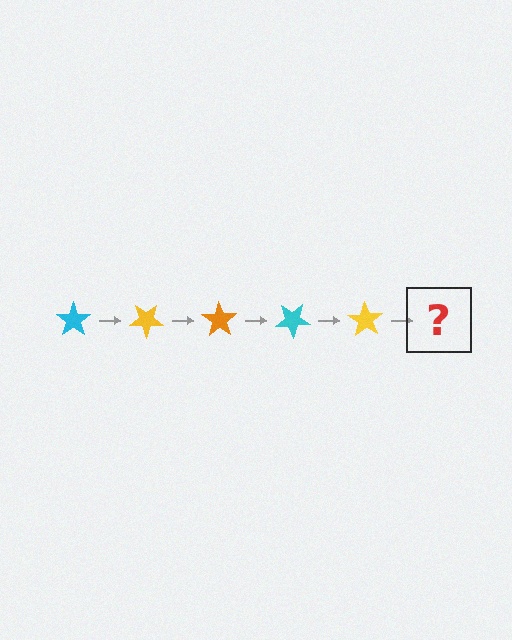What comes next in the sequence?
The next element should be an orange star, rotated 175 degrees from the start.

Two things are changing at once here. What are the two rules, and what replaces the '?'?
The two rules are that it rotates 35 degrees each step and the color cycles through cyan, yellow, and orange. The '?' should be an orange star, rotated 175 degrees from the start.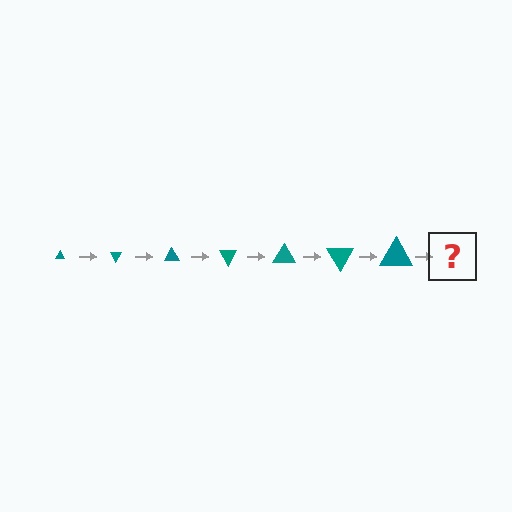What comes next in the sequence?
The next element should be a triangle, larger than the previous one and rotated 420 degrees from the start.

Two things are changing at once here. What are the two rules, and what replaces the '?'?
The two rules are that the triangle grows larger each step and it rotates 60 degrees each step. The '?' should be a triangle, larger than the previous one and rotated 420 degrees from the start.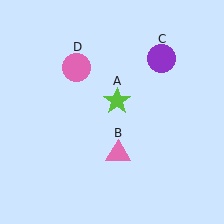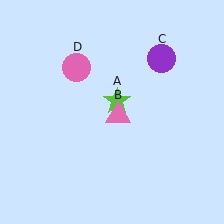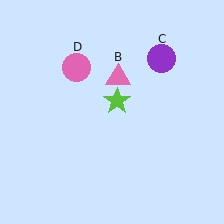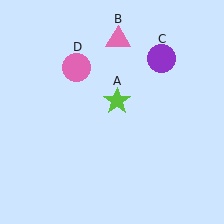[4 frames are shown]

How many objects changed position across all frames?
1 object changed position: pink triangle (object B).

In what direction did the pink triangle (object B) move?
The pink triangle (object B) moved up.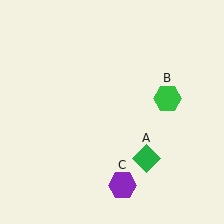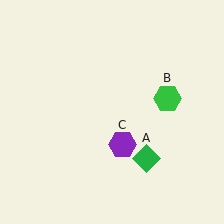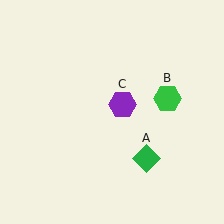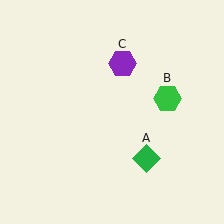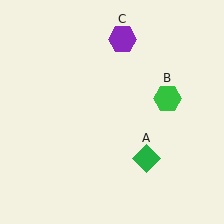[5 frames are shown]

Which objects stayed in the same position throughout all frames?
Green diamond (object A) and green hexagon (object B) remained stationary.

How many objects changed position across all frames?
1 object changed position: purple hexagon (object C).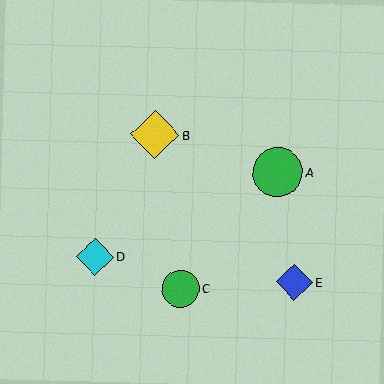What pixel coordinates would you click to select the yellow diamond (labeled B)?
Click at (155, 135) to select the yellow diamond B.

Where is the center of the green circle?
The center of the green circle is at (278, 172).